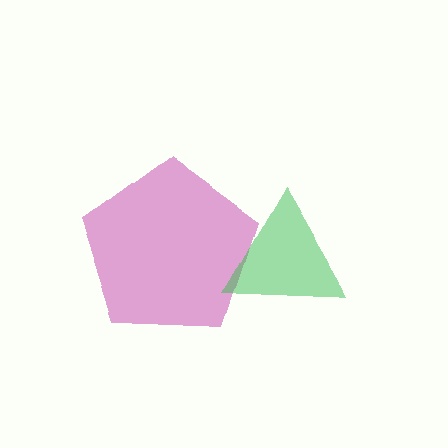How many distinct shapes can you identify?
There are 2 distinct shapes: a magenta pentagon, a green triangle.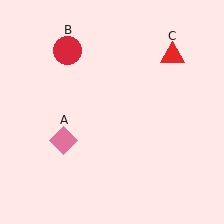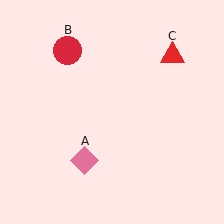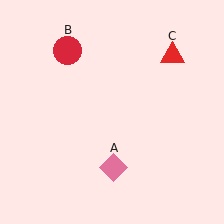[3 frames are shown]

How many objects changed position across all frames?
1 object changed position: pink diamond (object A).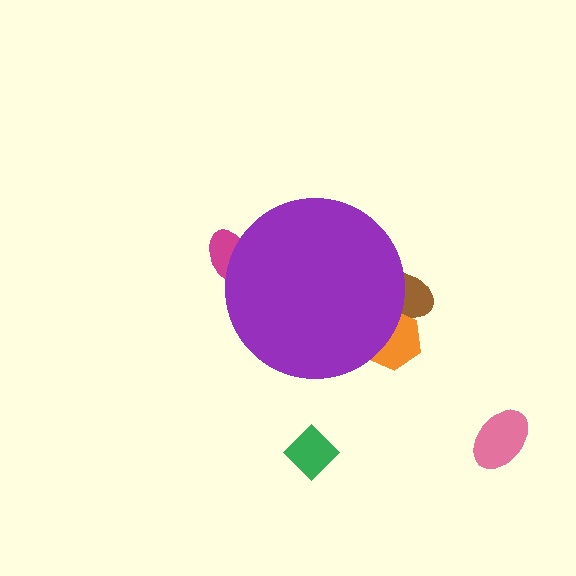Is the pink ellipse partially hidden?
No, the pink ellipse is fully visible.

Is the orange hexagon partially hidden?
Yes, the orange hexagon is partially hidden behind the purple circle.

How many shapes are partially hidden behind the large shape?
4 shapes are partially hidden.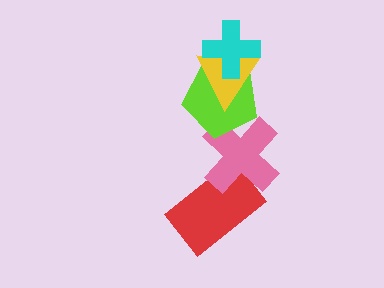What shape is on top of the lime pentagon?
The yellow triangle is on top of the lime pentagon.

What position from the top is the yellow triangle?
The yellow triangle is 2nd from the top.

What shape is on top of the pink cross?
The lime pentagon is on top of the pink cross.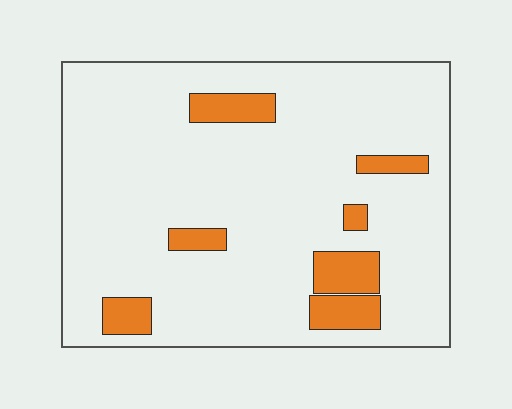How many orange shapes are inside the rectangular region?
7.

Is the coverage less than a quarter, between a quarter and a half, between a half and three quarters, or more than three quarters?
Less than a quarter.